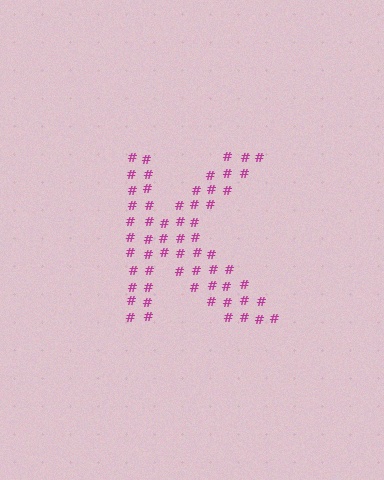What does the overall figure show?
The overall figure shows the letter K.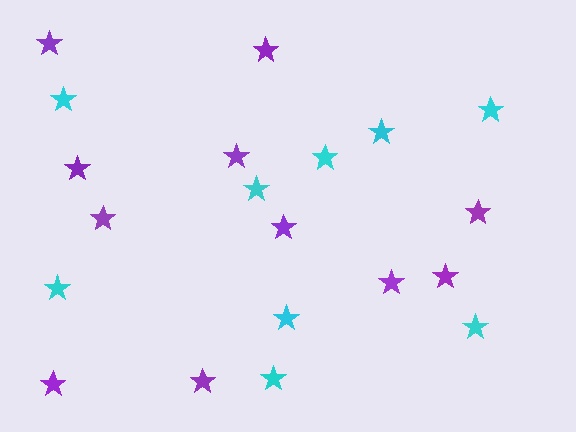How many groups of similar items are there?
There are 2 groups: one group of cyan stars (9) and one group of purple stars (11).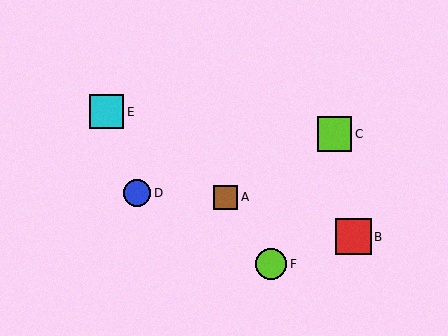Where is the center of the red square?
The center of the red square is at (354, 236).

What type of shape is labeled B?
Shape B is a red square.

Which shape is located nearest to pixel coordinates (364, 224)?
The red square (labeled B) at (354, 236) is nearest to that location.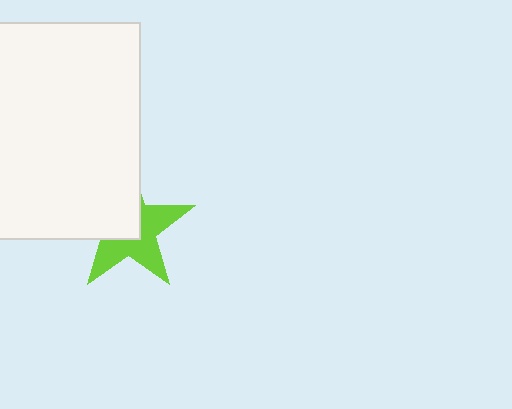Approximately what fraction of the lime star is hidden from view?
Roughly 48% of the lime star is hidden behind the white rectangle.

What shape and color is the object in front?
The object in front is a white rectangle.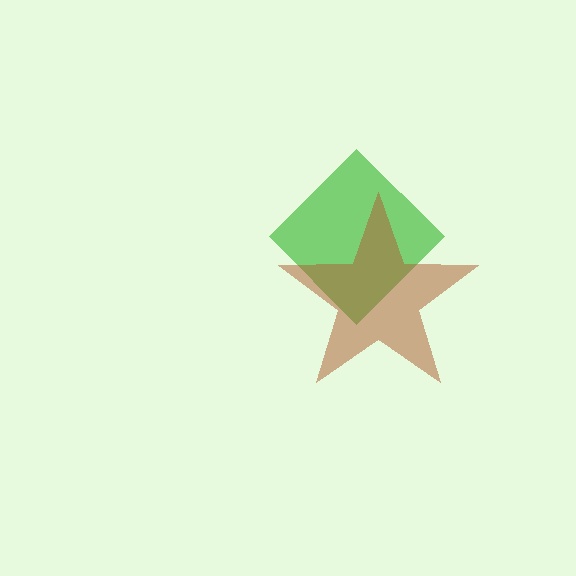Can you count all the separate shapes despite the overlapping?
Yes, there are 2 separate shapes.